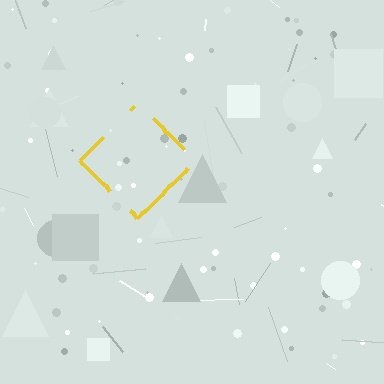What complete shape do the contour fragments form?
The contour fragments form a diamond.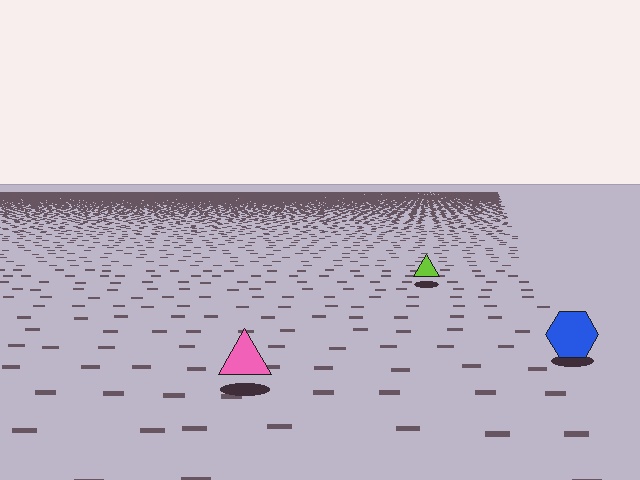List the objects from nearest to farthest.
From nearest to farthest: the pink triangle, the blue hexagon, the lime triangle.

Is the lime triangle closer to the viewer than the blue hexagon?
No. The blue hexagon is closer — you can tell from the texture gradient: the ground texture is coarser near it.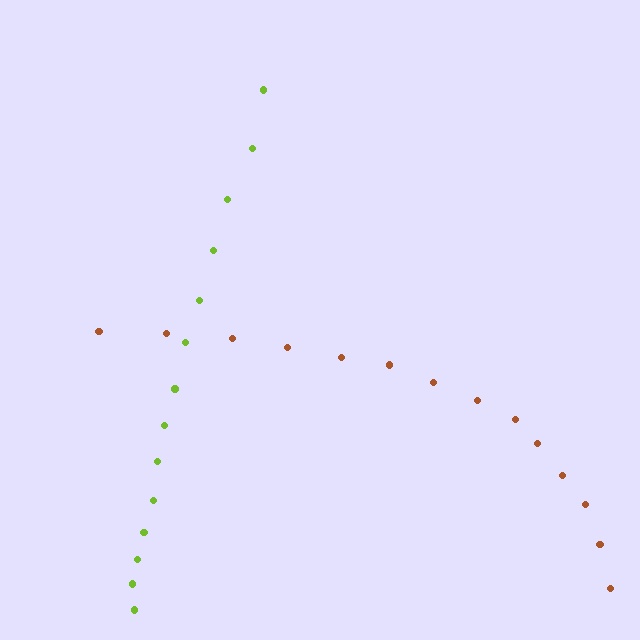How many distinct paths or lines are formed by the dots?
There are 2 distinct paths.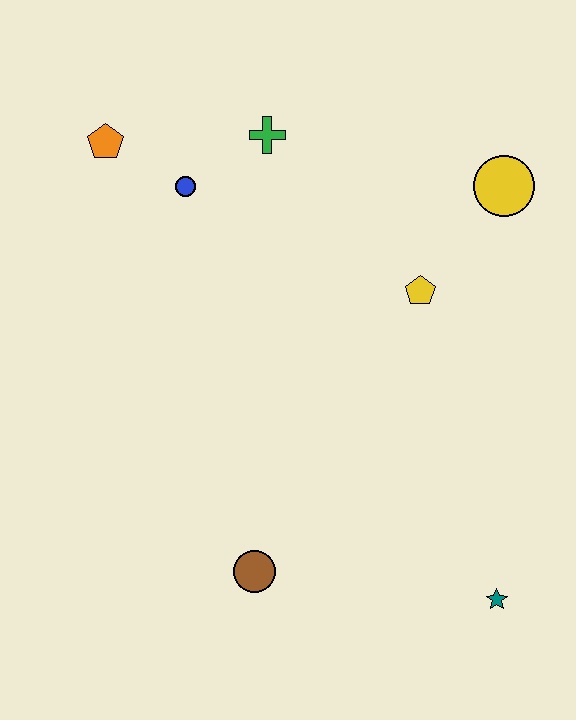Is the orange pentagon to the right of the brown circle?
No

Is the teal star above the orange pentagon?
No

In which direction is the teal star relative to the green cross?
The teal star is below the green cross.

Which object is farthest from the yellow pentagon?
The orange pentagon is farthest from the yellow pentagon.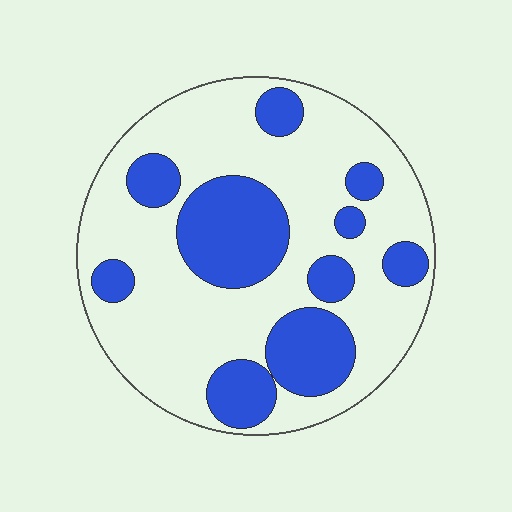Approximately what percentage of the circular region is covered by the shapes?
Approximately 30%.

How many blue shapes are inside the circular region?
10.